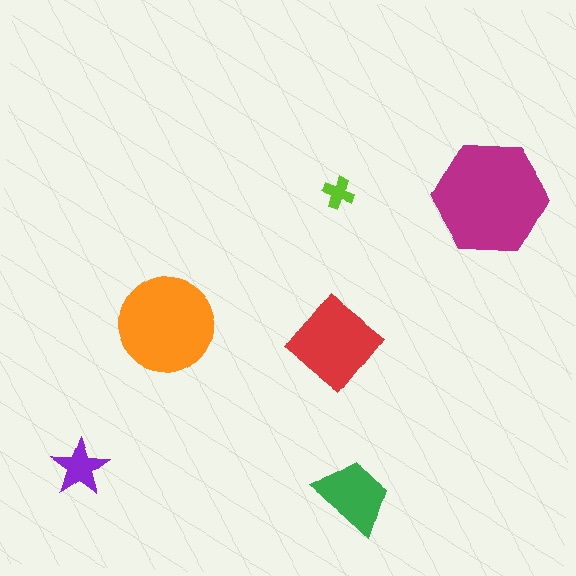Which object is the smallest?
The lime cross.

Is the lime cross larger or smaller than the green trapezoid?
Smaller.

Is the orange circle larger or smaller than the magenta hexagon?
Smaller.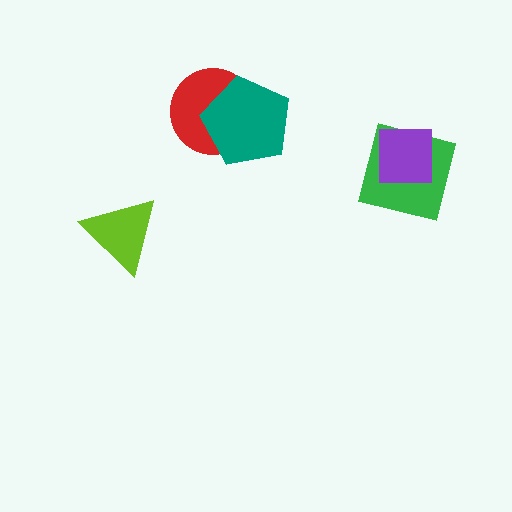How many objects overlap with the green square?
1 object overlaps with the green square.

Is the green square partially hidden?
Yes, it is partially covered by another shape.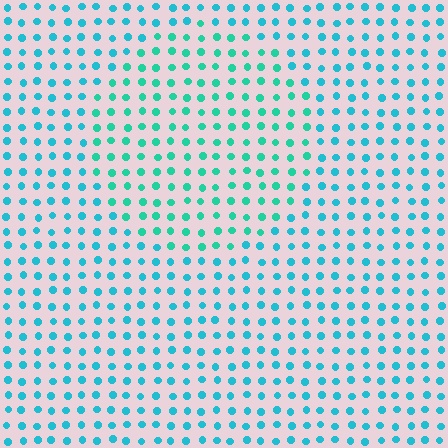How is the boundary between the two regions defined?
The boundary is defined purely by a slight shift in hue (about 24 degrees). Spacing, size, and orientation are identical on both sides.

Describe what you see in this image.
The image is filled with small cyan elements in a uniform arrangement. A circle-shaped region is visible where the elements are tinted to a slightly different hue, forming a subtle color boundary.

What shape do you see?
I see a circle.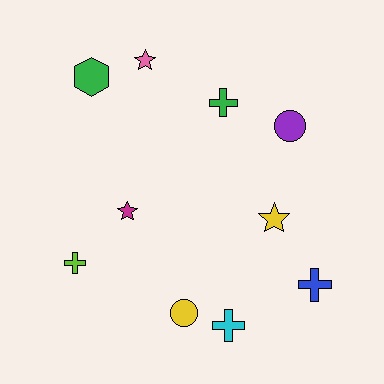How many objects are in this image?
There are 10 objects.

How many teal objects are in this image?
There are no teal objects.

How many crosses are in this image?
There are 4 crosses.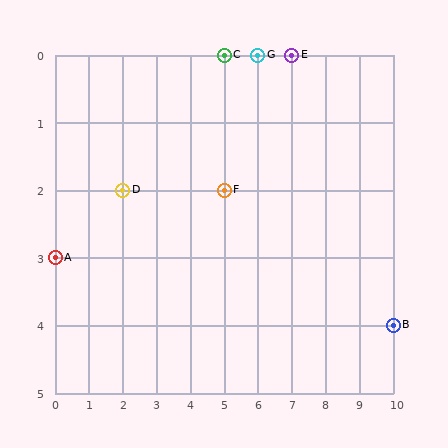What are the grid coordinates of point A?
Point A is at grid coordinates (0, 3).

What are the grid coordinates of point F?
Point F is at grid coordinates (5, 2).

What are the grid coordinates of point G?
Point G is at grid coordinates (6, 0).